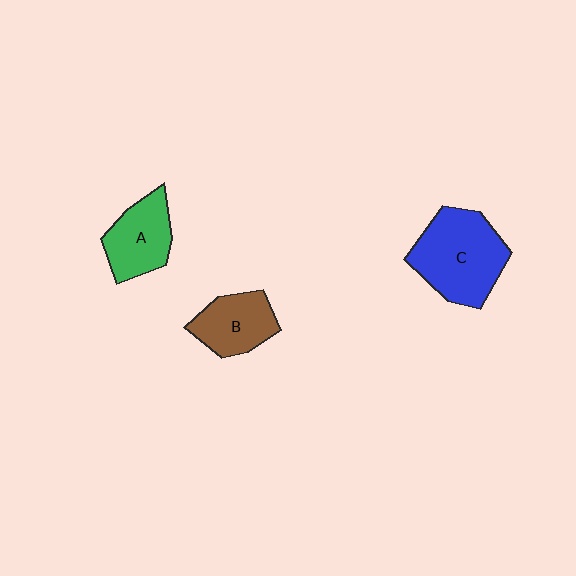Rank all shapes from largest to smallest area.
From largest to smallest: C (blue), A (green), B (brown).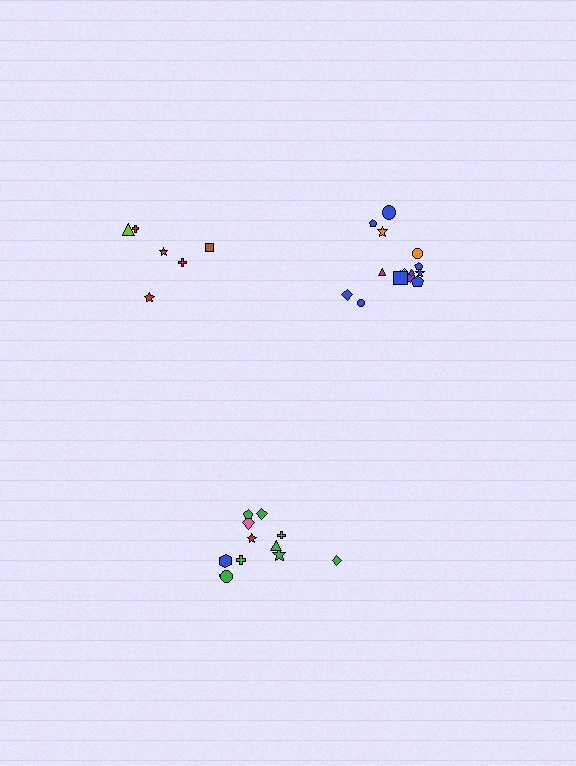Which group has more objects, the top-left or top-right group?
The top-right group.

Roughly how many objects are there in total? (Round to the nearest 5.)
Roughly 35 objects in total.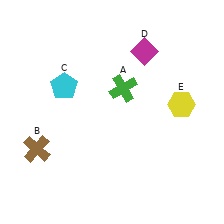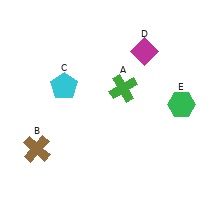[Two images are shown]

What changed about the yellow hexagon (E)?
In Image 1, E is yellow. In Image 2, it changed to green.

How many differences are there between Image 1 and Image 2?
There is 1 difference between the two images.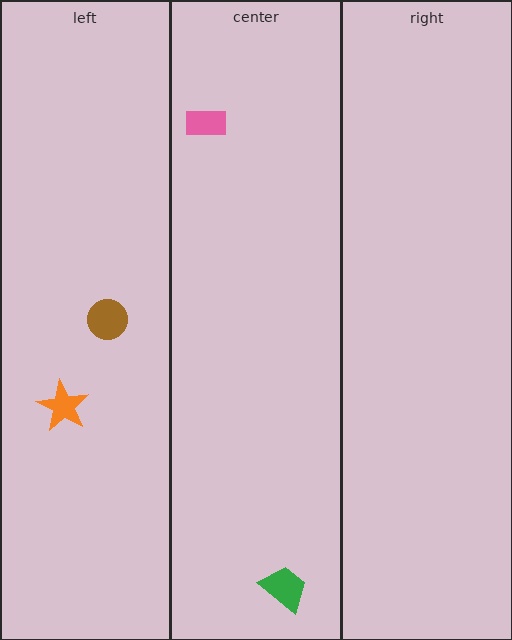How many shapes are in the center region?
2.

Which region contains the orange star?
The left region.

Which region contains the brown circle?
The left region.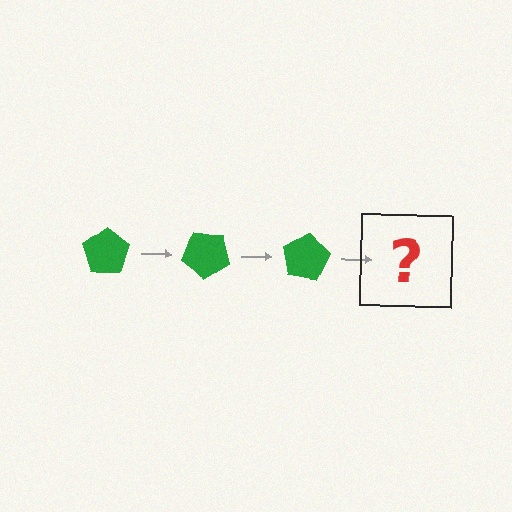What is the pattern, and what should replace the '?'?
The pattern is that the pentagon rotates 40 degrees each step. The '?' should be a green pentagon rotated 120 degrees.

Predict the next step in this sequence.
The next step is a green pentagon rotated 120 degrees.